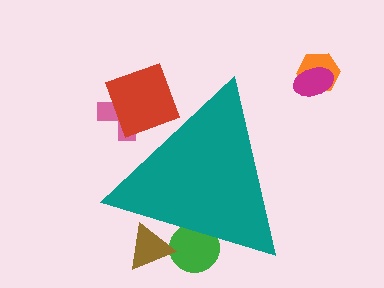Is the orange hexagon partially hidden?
No, the orange hexagon is fully visible.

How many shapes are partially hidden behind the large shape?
4 shapes are partially hidden.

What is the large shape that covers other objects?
A teal triangle.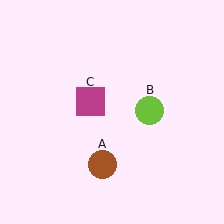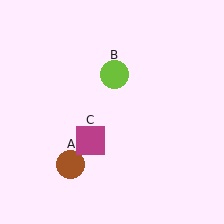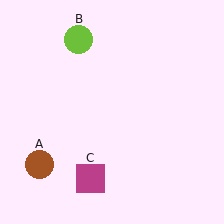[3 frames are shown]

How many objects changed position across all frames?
3 objects changed position: brown circle (object A), lime circle (object B), magenta square (object C).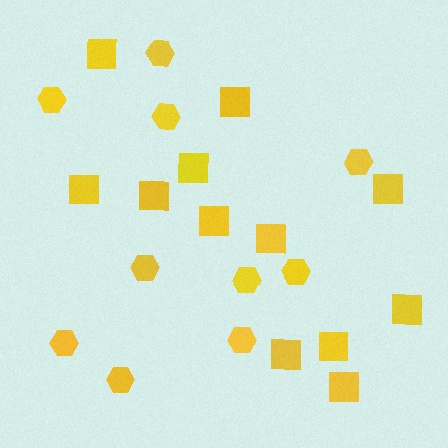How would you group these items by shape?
There are 2 groups: one group of squares (12) and one group of hexagons (10).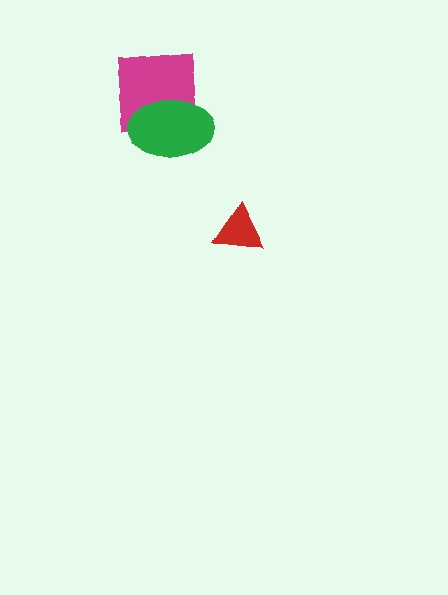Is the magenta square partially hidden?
Yes, it is partially covered by another shape.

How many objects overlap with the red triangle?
0 objects overlap with the red triangle.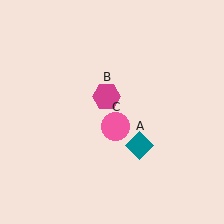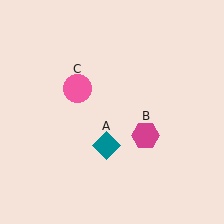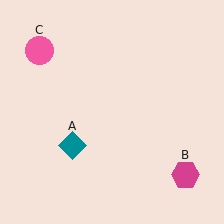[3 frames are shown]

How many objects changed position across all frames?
3 objects changed position: teal diamond (object A), magenta hexagon (object B), pink circle (object C).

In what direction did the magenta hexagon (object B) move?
The magenta hexagon (object B) moved down and to the right.